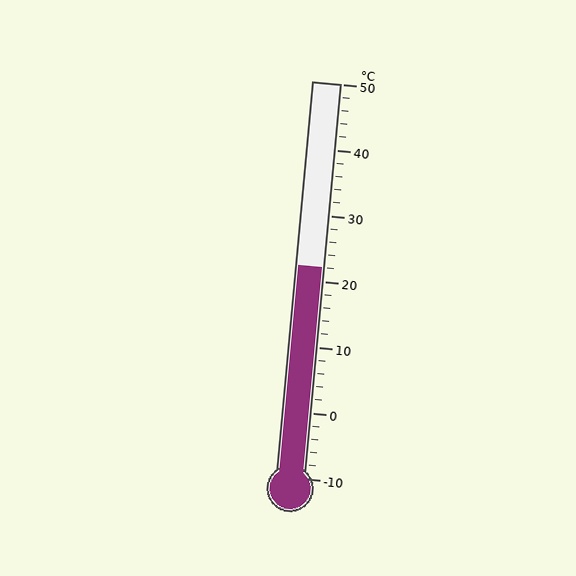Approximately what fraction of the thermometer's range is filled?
The thermometer is filled to approximately 55% of its range.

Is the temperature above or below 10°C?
The temperature is above 10°C.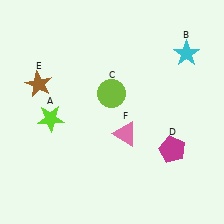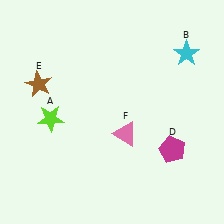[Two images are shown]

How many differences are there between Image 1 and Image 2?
There is 1 difference between the two images.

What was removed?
The lime circle (C) was removed in Image 2.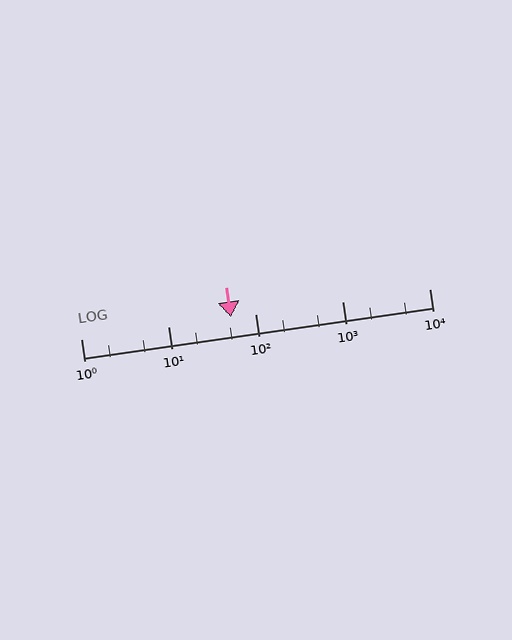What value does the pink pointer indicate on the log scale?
The pointer indicates approximately 53.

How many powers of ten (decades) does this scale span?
The scale spans 4 decades, from 1 to 10000.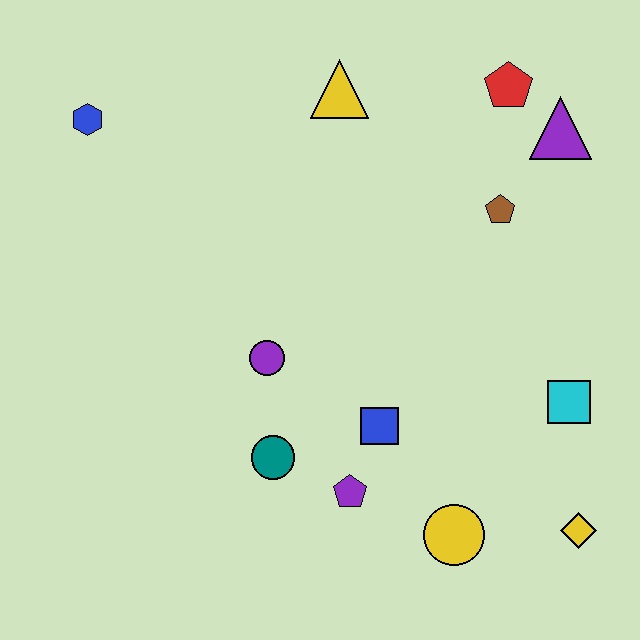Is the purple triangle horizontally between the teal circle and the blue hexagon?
No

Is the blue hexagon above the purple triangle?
Yes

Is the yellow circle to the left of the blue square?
No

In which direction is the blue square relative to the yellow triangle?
The blue square is below the yellow triangle.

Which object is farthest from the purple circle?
The purple triangle is farthest from the purple circle.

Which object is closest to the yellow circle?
The purple pentagon is closest to the yellow circle.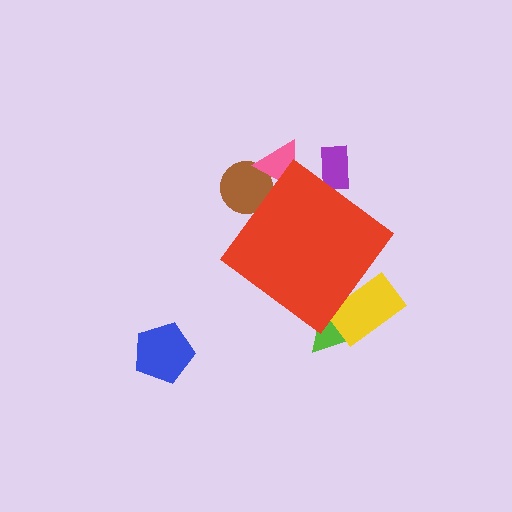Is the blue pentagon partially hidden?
No, the blue pentagon is fully visible.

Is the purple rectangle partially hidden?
Yes, the purple rectangle is partially hidden behind the red diamond.